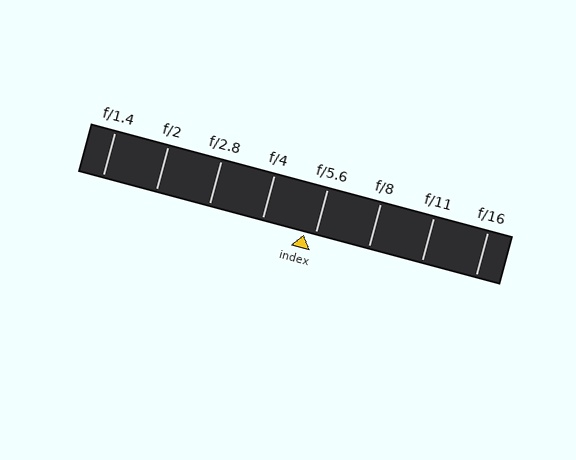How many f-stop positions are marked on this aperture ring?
There are 8 f-stop positions marked.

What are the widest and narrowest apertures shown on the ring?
The widest aperture shown is f/1.4 and the narrowest is f/16.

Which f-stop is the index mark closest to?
The index mark is closest to f/5.6.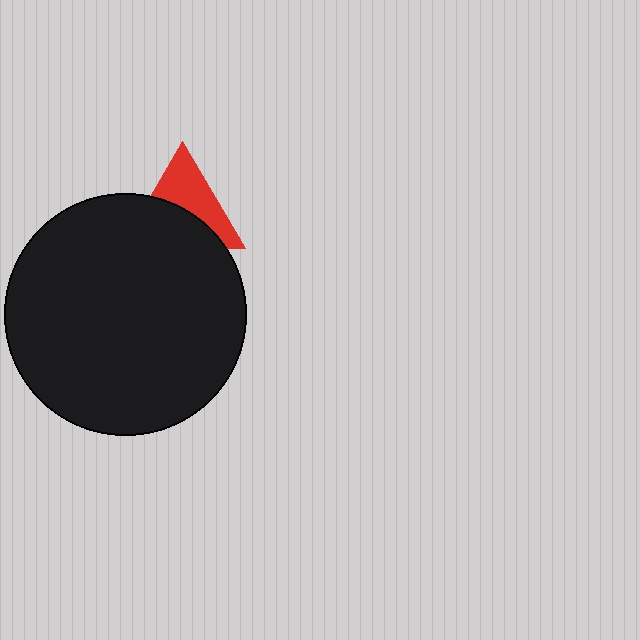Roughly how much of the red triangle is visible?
About half of it is visible (roughly 49%).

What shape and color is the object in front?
The object in front is a black circle.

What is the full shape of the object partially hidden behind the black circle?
The partially hidden object is a red triangle.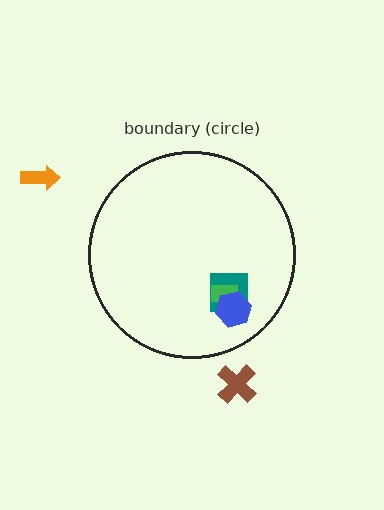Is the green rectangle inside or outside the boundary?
Inside.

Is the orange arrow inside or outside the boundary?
Outside.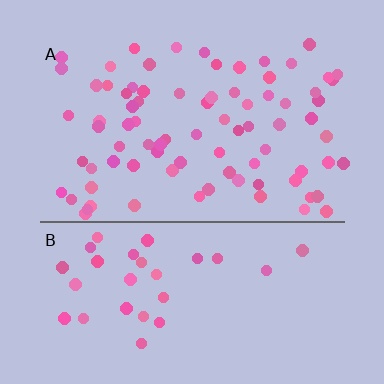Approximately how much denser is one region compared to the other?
Approximately 2.5× — region A over region B.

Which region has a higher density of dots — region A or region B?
A (the top).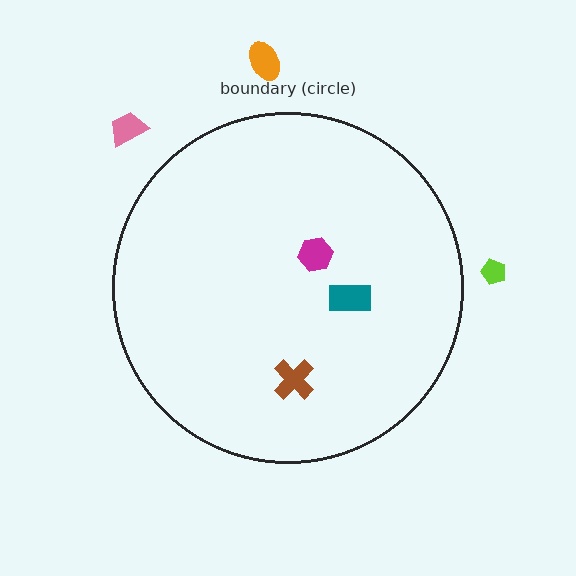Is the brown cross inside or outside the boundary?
Inside.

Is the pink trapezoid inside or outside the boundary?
Outside.